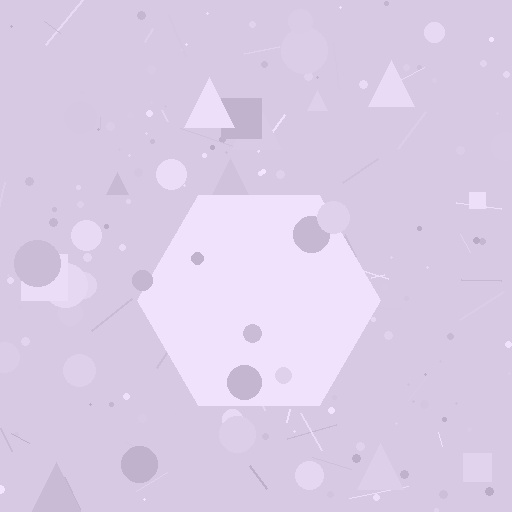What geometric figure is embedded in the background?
A hexagon is embedded in the background.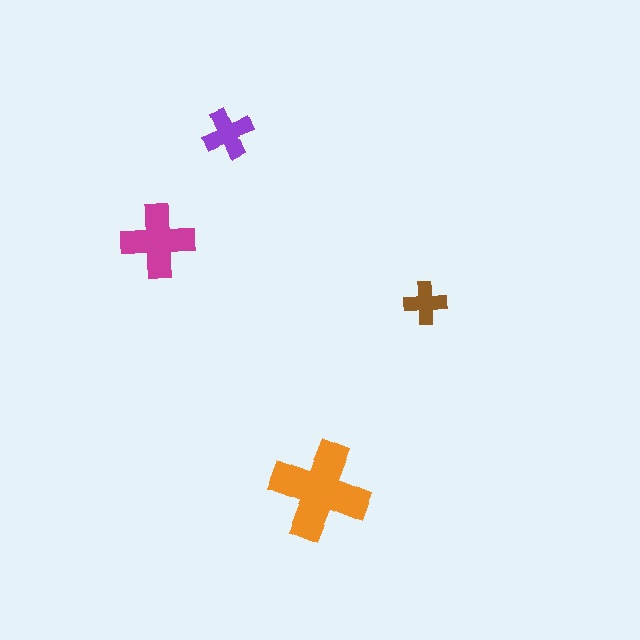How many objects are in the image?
There are 4 objects in the image.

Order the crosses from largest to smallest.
the orange one, the magenta one, the purple one, the brown one.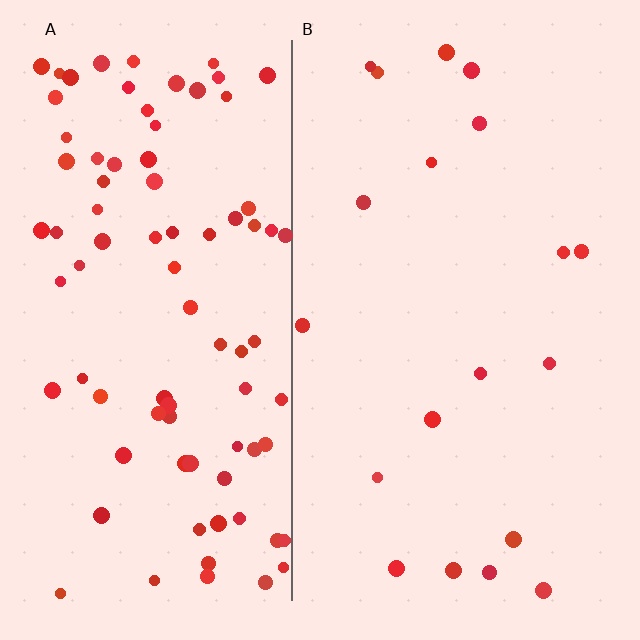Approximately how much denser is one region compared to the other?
Approximately 4.5× — region A over region B.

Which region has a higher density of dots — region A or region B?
A (the left).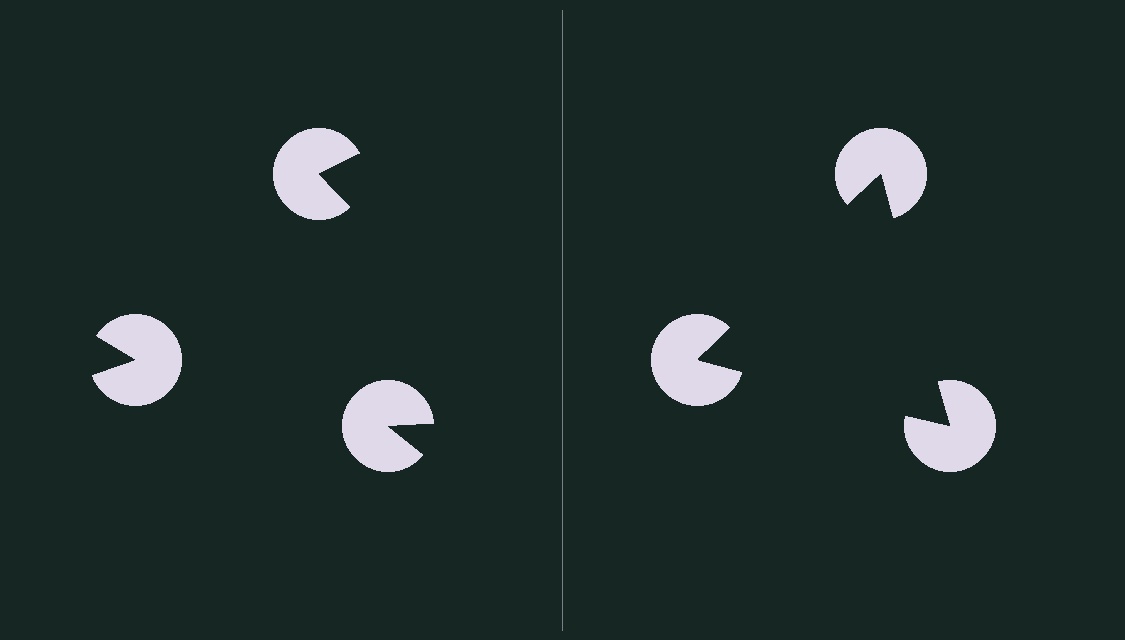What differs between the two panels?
The pac-man discs are positioned identically on both sides; only the wedge orientations differ. On the right they align to a triangle; on the left they are misaligned.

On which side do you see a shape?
An illusory triangle appears on the right side. On the left side the wedge cuts are rotated, so no coherent shape forms.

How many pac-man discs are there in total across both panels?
6 — 3 on each side.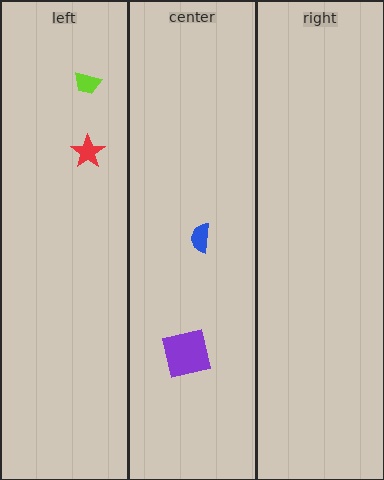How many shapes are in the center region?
2.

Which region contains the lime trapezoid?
The left region.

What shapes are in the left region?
The lime trapezoid, the red star.